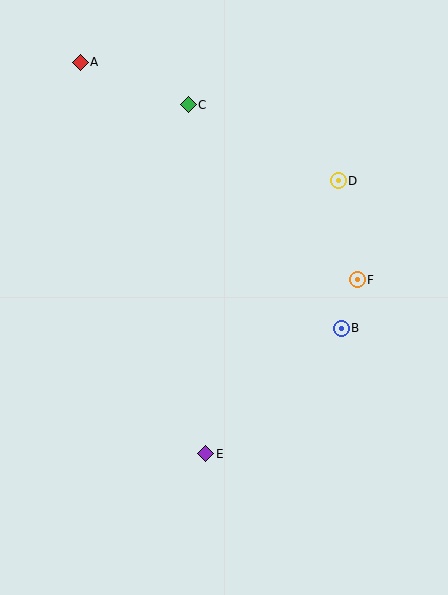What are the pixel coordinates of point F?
Point F is at (357, 280).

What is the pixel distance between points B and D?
The distance between B and D is 147 pixels.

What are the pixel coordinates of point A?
Point A is at (80, 62).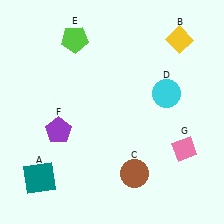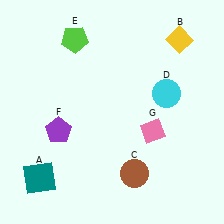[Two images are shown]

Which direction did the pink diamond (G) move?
The pink diamond (G) moved left.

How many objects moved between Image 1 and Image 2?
1 object moved between the two images.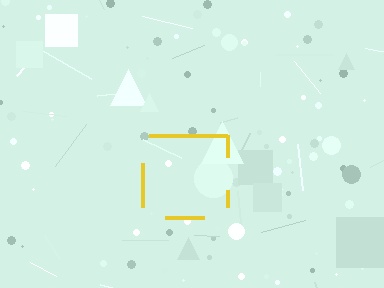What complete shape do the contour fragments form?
The contour fragments form a square.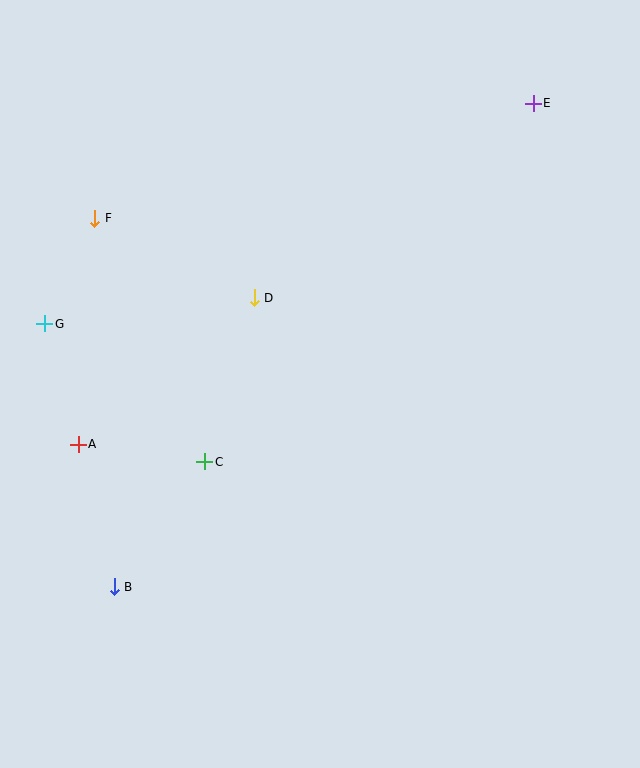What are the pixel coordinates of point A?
Point A is at (78, 444).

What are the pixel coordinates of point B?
Point B is at (114, 587).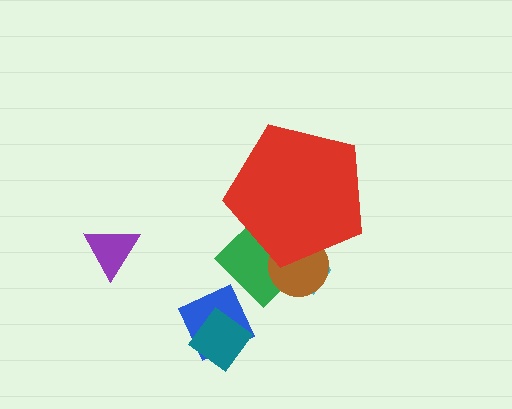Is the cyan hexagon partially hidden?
Yes, the cyan hexagon is partially hidden behind the red pentagon.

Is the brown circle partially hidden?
Yes, the brown circle is partially hidden behind the red pentagon.